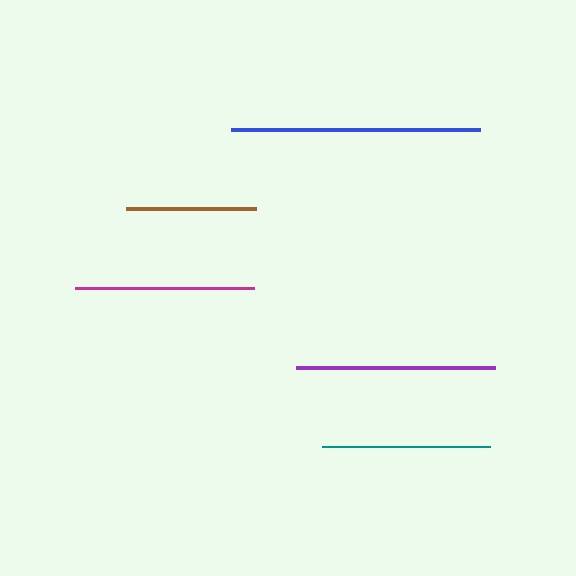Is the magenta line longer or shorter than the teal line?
The magenta line is longer than the teal line.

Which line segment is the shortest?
The brown line is the shortest at approximately 130 pixels.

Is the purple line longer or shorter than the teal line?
The purple line is longer than the teal line.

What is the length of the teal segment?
The teal segment is approximately 168 pixels long.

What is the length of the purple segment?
The purple segment is approximately 199 pixels long.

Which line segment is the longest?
The blue line is the longest at approximately 249 pixels.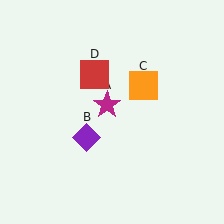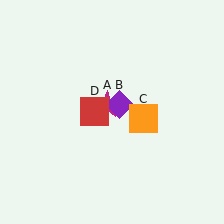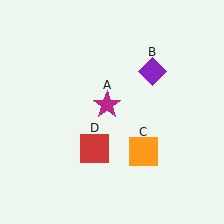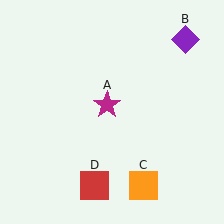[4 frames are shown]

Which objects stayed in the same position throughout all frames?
Magenta star (object A) remained stationary.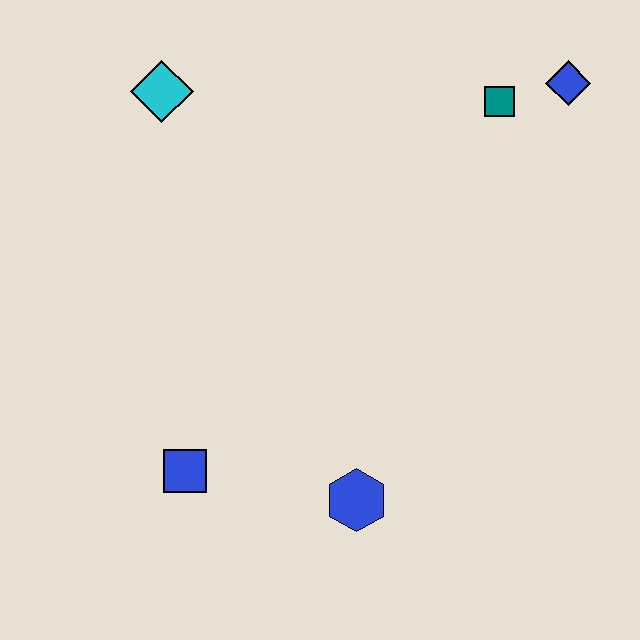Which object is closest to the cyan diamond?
The teal square is closest to the cyan diamond.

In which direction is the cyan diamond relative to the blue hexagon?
The cyan diamond is above the blue hexagon.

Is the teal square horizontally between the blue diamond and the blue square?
Yes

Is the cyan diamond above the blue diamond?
No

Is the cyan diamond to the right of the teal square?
No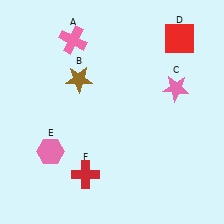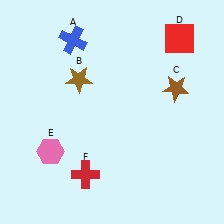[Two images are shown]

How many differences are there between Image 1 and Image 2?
There are 2 differences between the two images.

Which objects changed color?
A changed from pink to blue. C changed from pink to brown.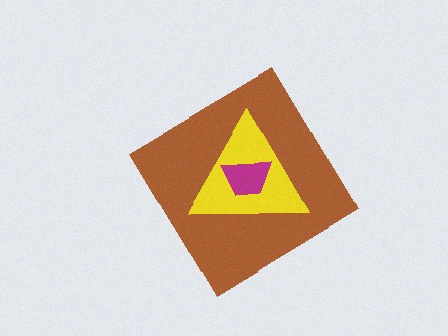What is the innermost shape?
The magenta trapezoid.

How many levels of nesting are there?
3.